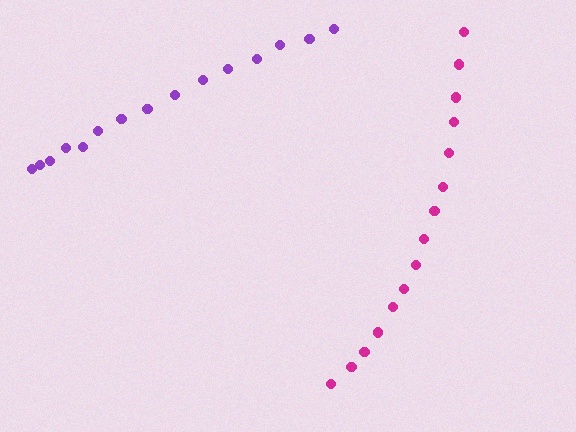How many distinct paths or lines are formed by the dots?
There are 2 distinct paths.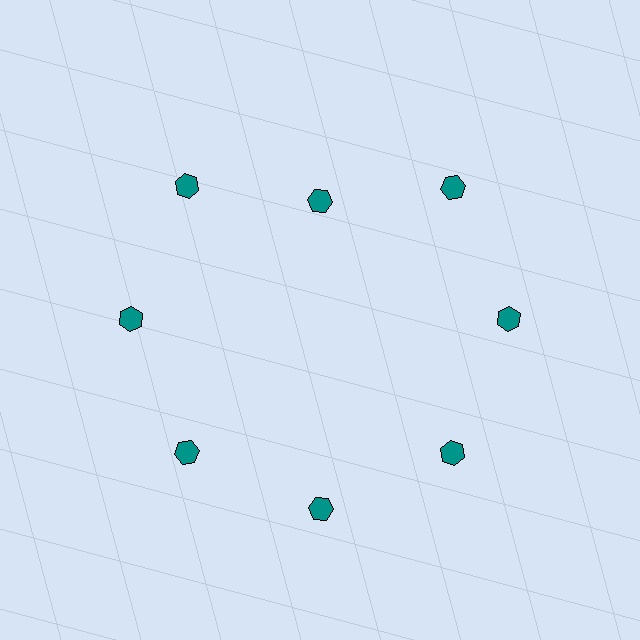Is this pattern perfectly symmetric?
No. The 8 teal hexagons are arranged in a ring, but one element near the 12 o'clock position is pulled inward toward the center, breaking the 8-fold rotational symmetry.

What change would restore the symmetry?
The symmetry would be restored by moving it outward, back onto the ring so that all 8 hexagons sit at equal angles and equal distance from the center.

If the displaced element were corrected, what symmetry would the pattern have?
It would have 8-fold rotational symmetry — the pattern would map onto itself every 45 degrees.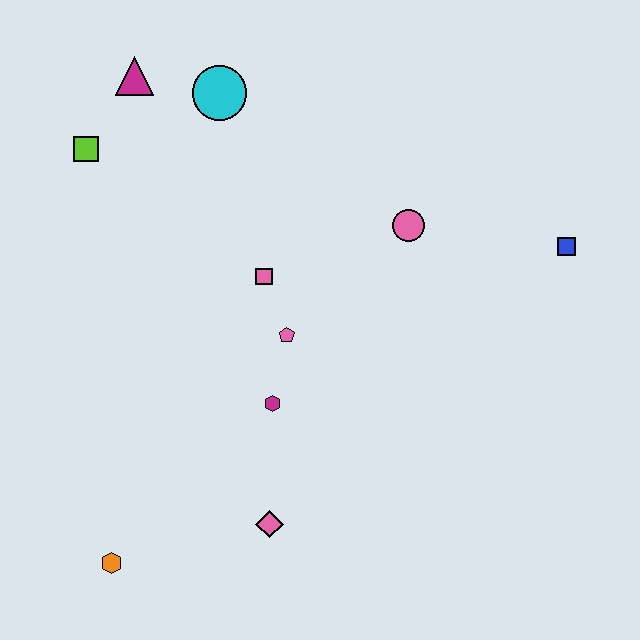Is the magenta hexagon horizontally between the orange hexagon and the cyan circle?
No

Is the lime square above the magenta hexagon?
Yes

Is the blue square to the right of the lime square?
Yes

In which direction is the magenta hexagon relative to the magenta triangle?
The magenta hexagon is below the magenta triangle.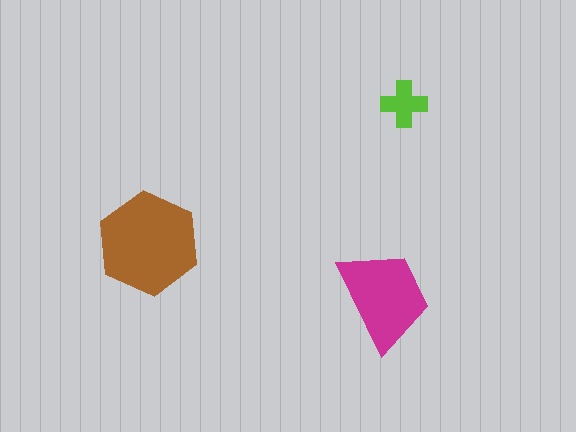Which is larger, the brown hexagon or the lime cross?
The brown hexagon.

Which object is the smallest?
The lime cross.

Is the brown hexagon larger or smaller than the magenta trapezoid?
Larger.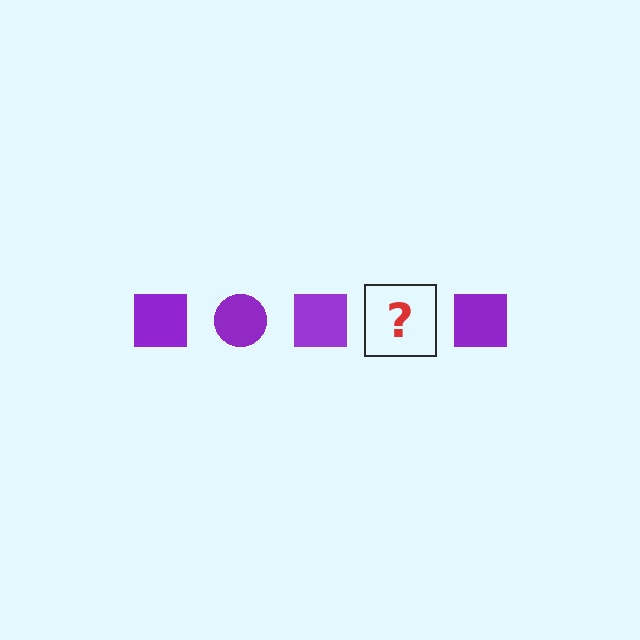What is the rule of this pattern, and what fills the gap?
The rule is that the pattern cycles through square, circle shapes in purple. The gap should be filled with a purple circle.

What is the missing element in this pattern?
The missing element is a purple circle.